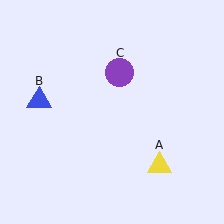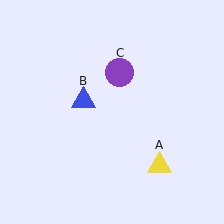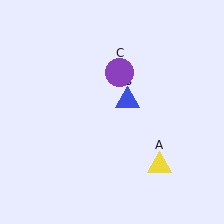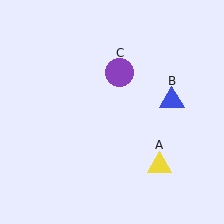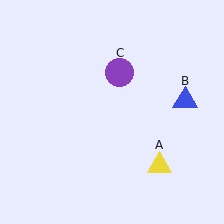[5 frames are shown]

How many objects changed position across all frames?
1 object changed position: blue triangle (object B).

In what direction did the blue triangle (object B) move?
The blue triangle (object B) moved right.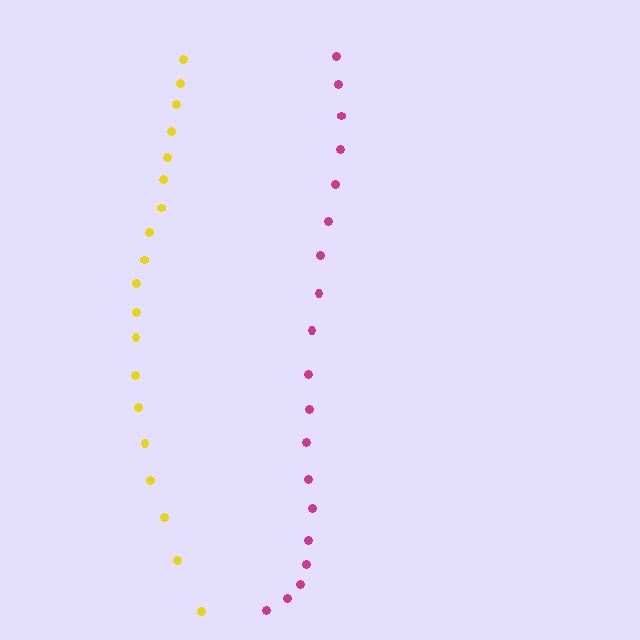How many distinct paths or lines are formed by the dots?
There are 2 distinct paths.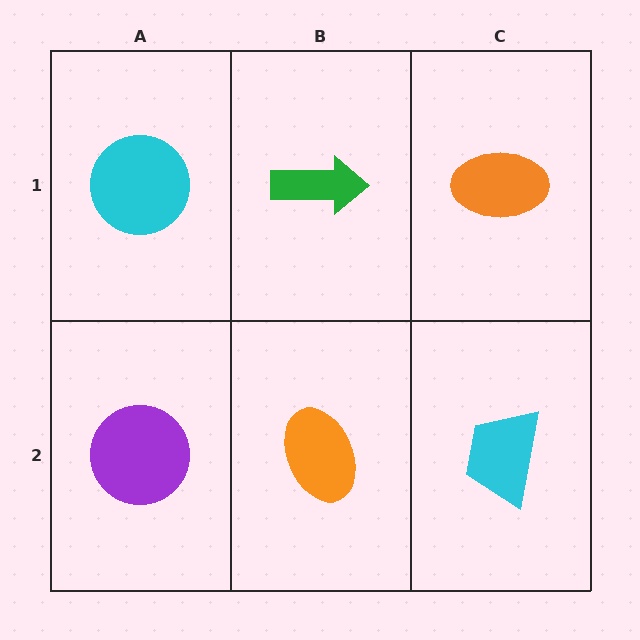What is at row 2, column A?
A purple circle.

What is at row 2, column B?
An orange ellipse.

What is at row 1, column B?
A green arrow.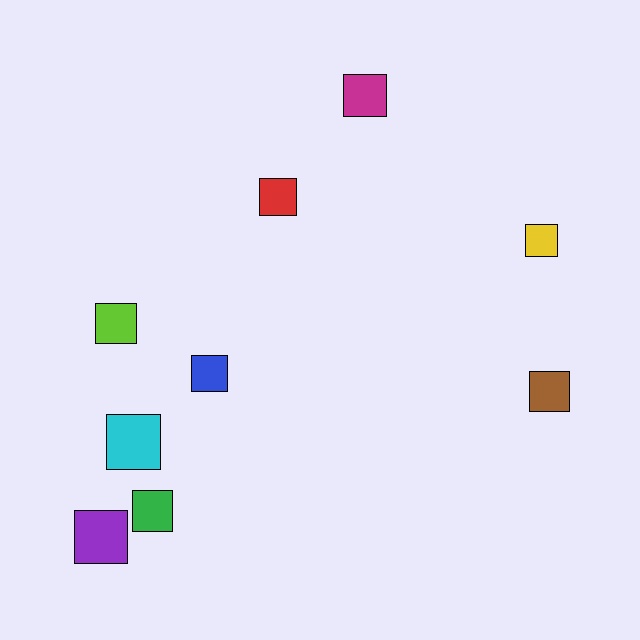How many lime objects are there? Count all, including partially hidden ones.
There is 1 lime object.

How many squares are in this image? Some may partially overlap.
There are 9 squares.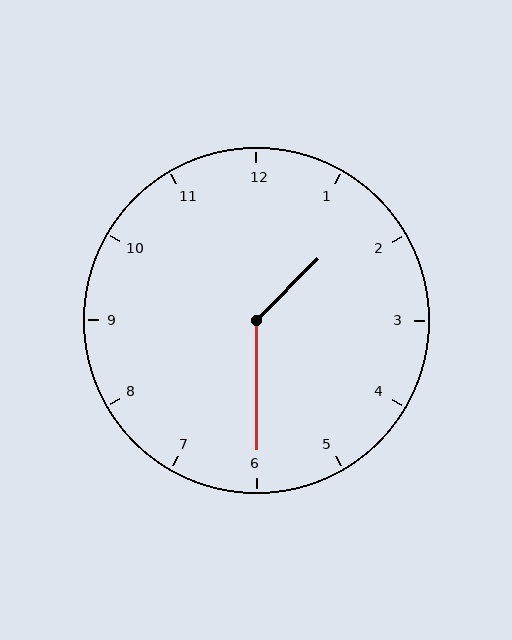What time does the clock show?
1:30.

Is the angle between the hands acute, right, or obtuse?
It is obtuse.